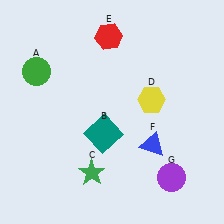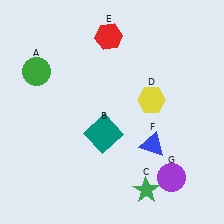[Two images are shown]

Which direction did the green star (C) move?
The green star (C) moved right.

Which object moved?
The green star (C) moved right.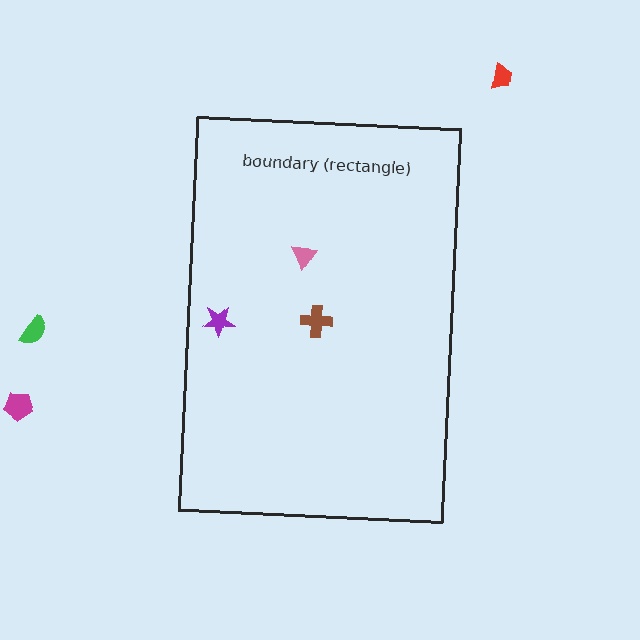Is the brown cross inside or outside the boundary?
Inside.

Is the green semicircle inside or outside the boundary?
Outside.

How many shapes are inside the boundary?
3 inside, 3 outside.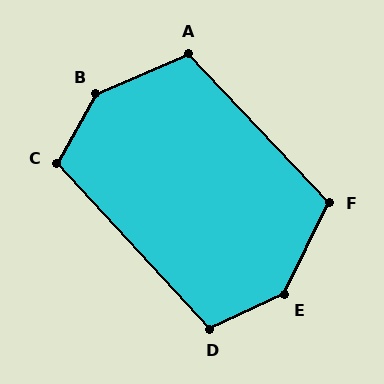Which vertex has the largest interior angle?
B, at approximately 142 degrees.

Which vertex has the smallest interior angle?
D, at approximately 108 degrees.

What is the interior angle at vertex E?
Approximately 141 degrees (obtuse).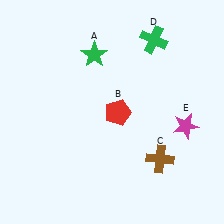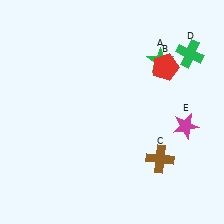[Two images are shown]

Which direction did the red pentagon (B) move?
The red pentagon (B) moved right.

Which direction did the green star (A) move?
The green star (A) moved right.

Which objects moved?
The objects that moved are: the green star (A), the red pentagon (B), the green cross (D).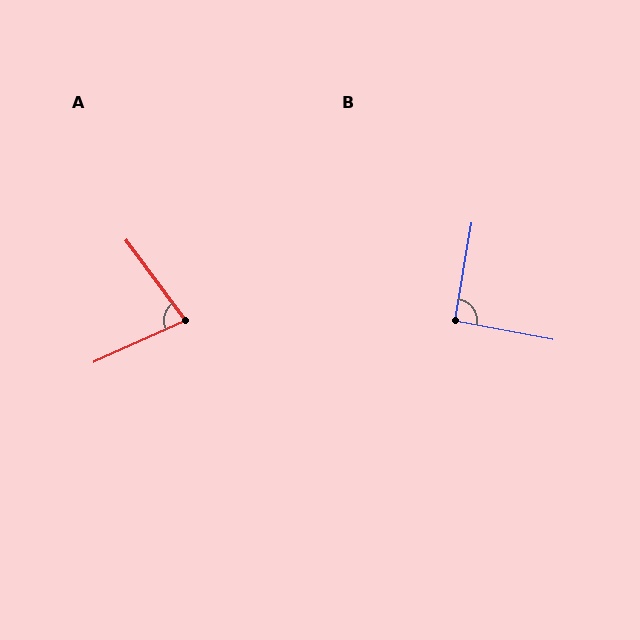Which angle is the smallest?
A, at approximately 78 degrees.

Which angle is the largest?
B, at approximately 91 degrees.